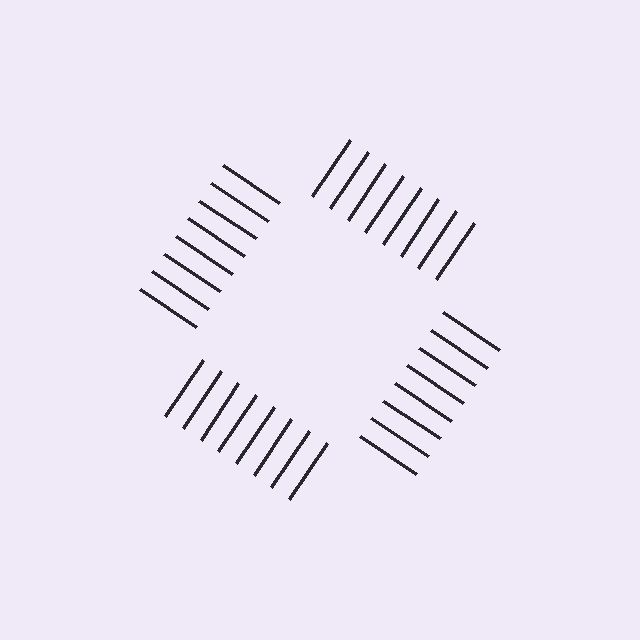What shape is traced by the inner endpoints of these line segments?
An illusory square — the line segments terminate on its edges but no continuous stroke is drawn.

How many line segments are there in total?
32 — 8 along each of the 4 edges.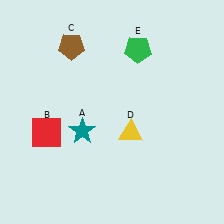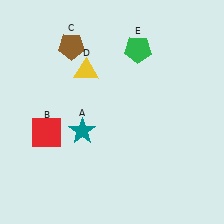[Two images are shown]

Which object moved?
The yellow triangle (D) moved up.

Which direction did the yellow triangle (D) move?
The yellow triangle (D) moved up.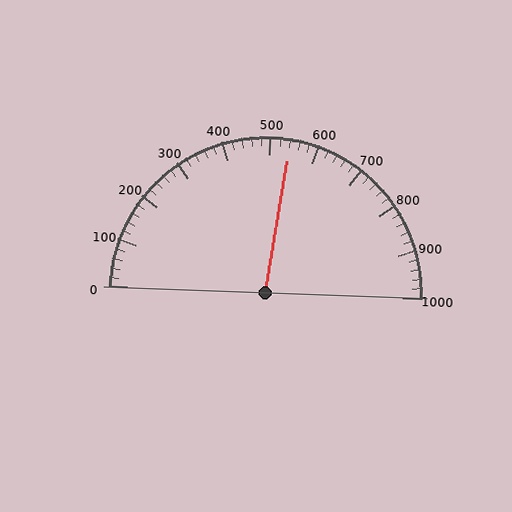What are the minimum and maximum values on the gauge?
The gauge ranges from 0 to 1000.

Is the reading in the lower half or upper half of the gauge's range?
The reading is in the upper half of the range (0 to 1000).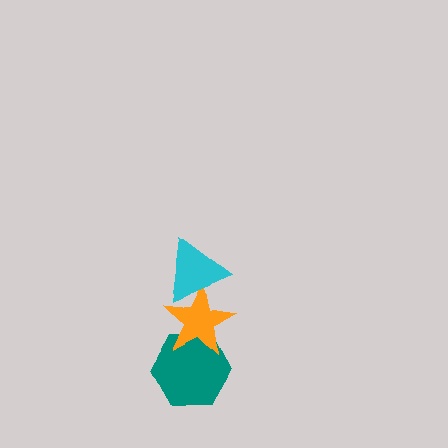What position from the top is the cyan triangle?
The cyan triangle is 1st from the top.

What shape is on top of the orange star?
The cyan triangle is on top of the orange star.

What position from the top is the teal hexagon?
The teal hexagon is 3rd from the top.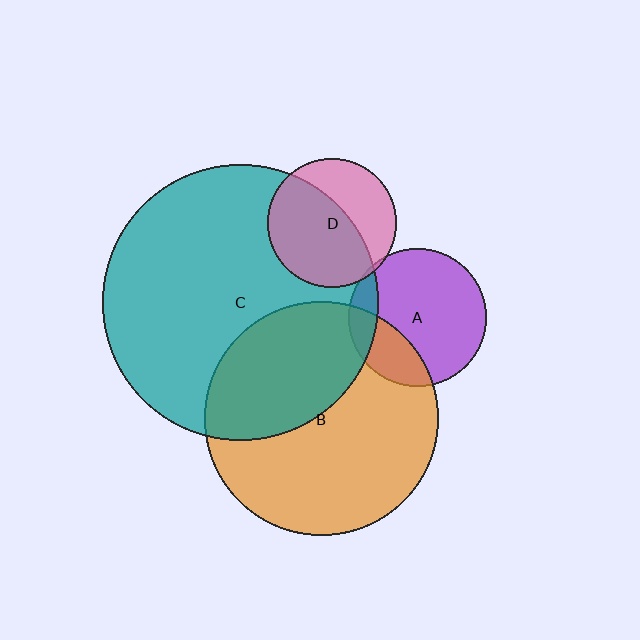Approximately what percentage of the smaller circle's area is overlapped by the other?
Approximately 40%.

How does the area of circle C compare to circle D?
Approximately 4.6 times.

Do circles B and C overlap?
Yes.